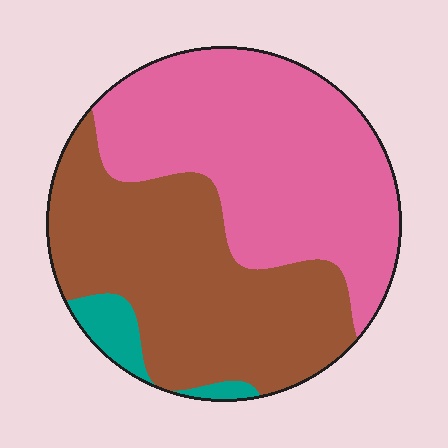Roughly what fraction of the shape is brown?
Brown covers roughly 45% of the shape.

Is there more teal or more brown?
Brown.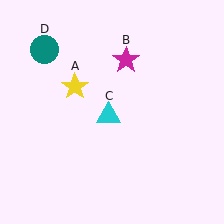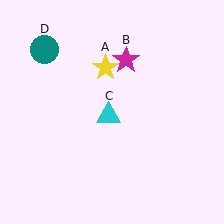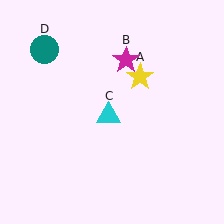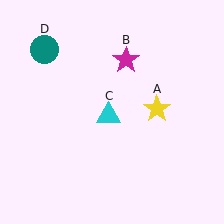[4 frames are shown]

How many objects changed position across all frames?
1 object changed position: yellow star (object A).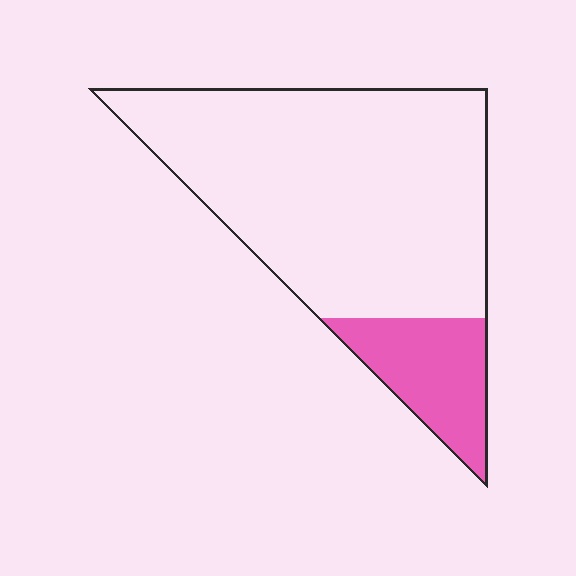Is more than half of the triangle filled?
No.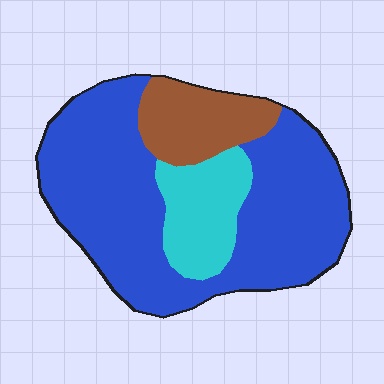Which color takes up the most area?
Blue, at roughly 70%.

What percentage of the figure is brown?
Brown covers roughly 15% of the figure.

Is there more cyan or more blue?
Blue.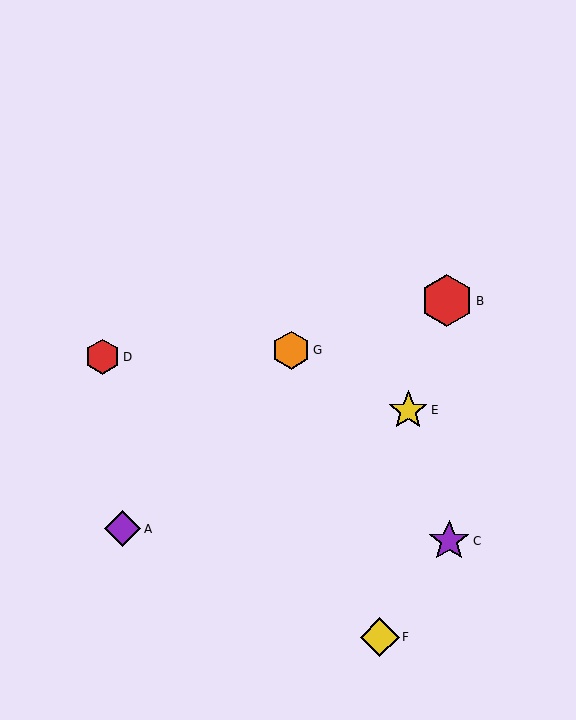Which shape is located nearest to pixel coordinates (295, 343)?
The orange hexagon (labeled G) at (291, 350) is nearest to that location.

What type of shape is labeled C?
Shape C is a purple star.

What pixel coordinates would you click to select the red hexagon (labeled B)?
Click at (447, 301) to select the red hexagon B.